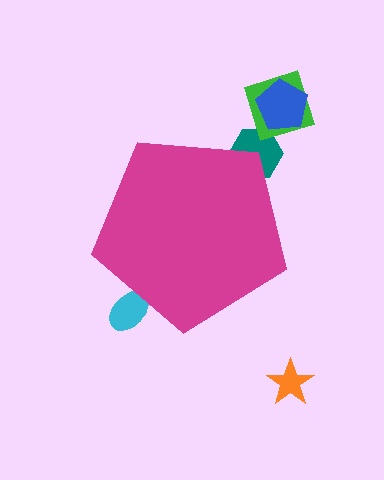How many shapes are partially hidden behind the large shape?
2 shapes are partially hidden.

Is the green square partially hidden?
No, the green square is fully visible.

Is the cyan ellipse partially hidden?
Yes, the cyan ellipse is partially hidden behind the magenta pentagon.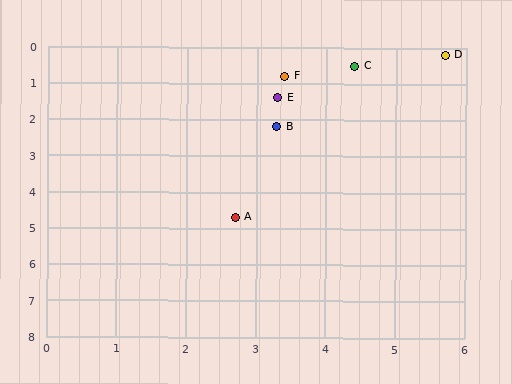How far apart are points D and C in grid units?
Points D and C are about 1.3 grid units apart.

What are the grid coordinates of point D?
Point D is at approximately (5.7, 0.2).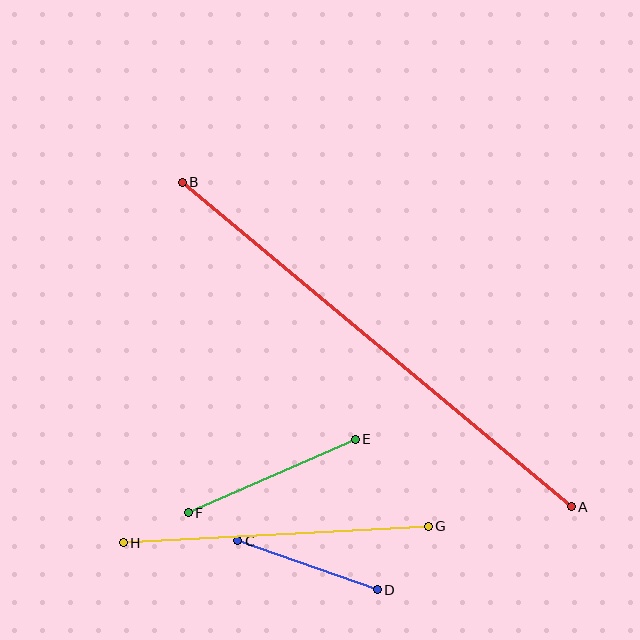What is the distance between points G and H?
The distance is approximately 305 pixels.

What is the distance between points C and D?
The distance is approximately 148 pixels.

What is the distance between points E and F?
The distance is approximately 182 pixels.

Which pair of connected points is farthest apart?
Points A and B are farthest apart.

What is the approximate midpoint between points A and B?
The midpoint is at approximately (377, 344) pixels.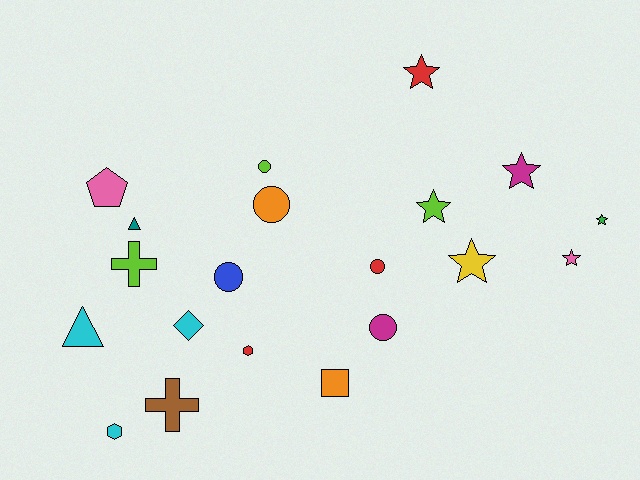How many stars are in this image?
There are 6 stars.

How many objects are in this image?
There are 20 objects.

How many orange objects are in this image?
There are 2 orange objects.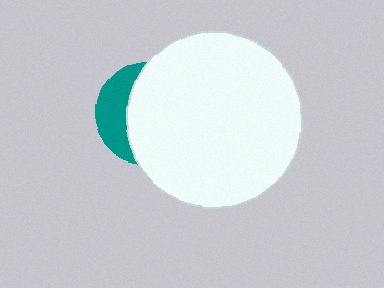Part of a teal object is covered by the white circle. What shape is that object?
It is a circle.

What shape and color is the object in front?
The object in front is a white circle.